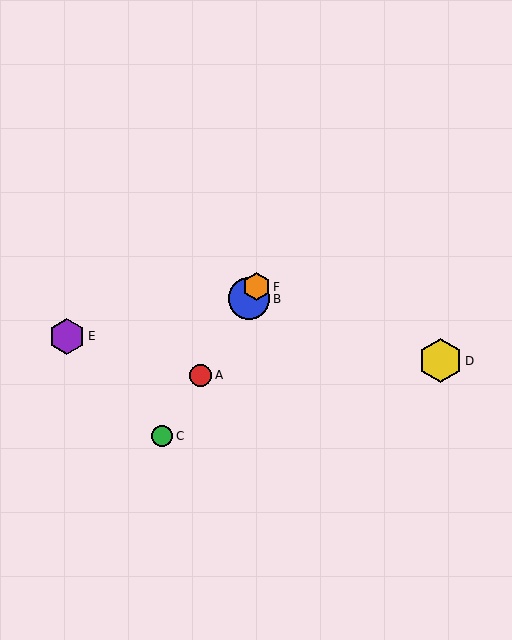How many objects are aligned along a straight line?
4 objects (A, B, C, F) are aligned along a straight line.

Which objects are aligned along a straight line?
Objects A, B, C, F are aligned along a straight line.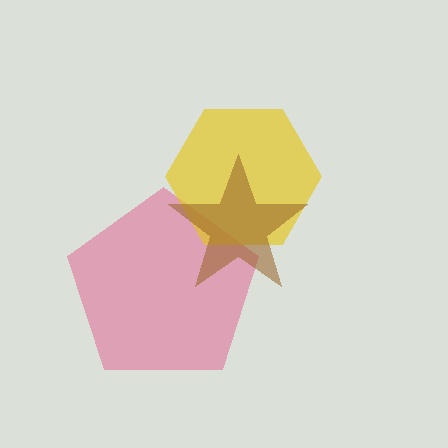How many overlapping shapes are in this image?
There are 3 overlapping shapes in the image.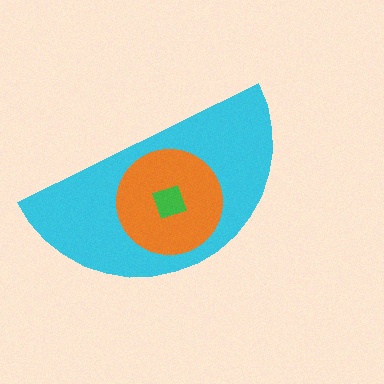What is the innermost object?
The green square.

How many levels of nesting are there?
3.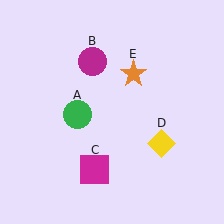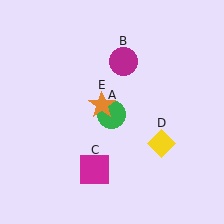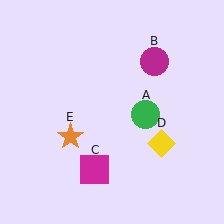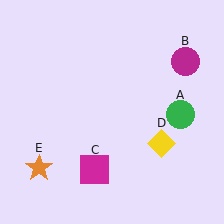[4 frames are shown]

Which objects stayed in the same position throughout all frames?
Magenta square (object C) and yellow diamond (object D) remained stationary.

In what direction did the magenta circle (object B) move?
The magenta circle (object B) moved right.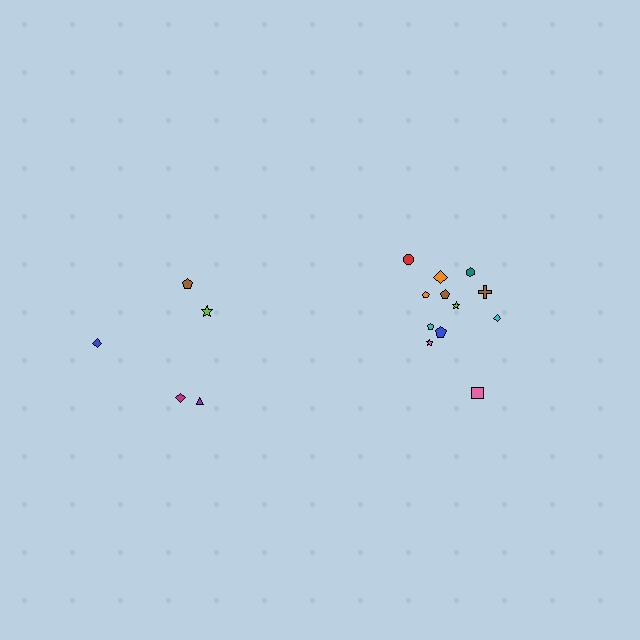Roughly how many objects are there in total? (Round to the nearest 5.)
Roughly 15 objects in total.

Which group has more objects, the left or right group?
The right group.